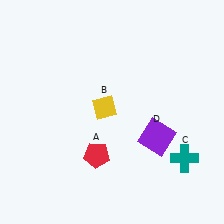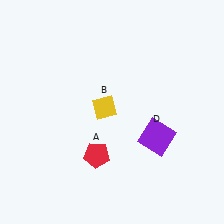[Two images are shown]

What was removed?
The teal cross (C) was removed in Image 2.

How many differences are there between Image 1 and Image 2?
There is 1 difference between the two images.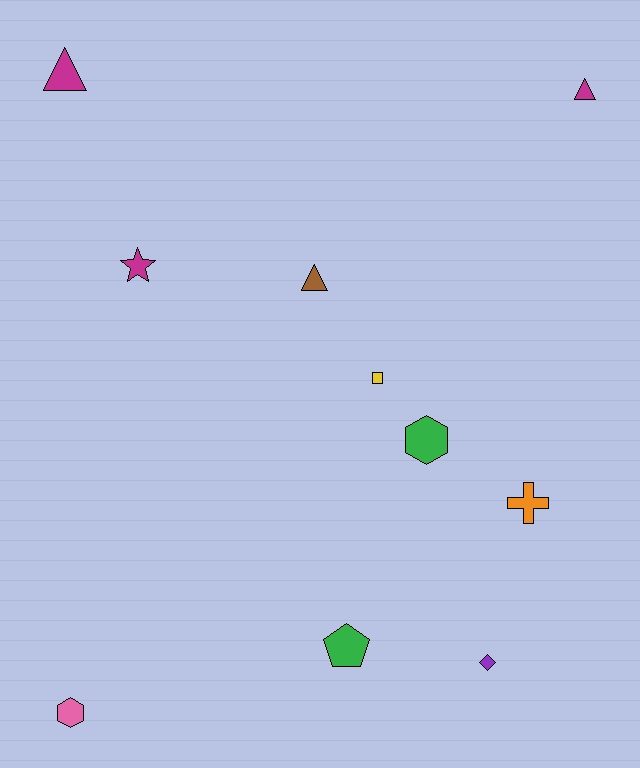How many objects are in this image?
There are 10 objects.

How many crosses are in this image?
There is 1 cross.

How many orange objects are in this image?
There is 1 orange object.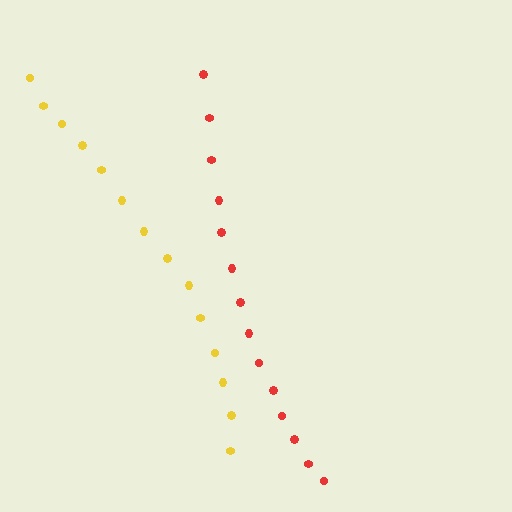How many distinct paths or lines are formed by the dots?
There are 2 distinct paths.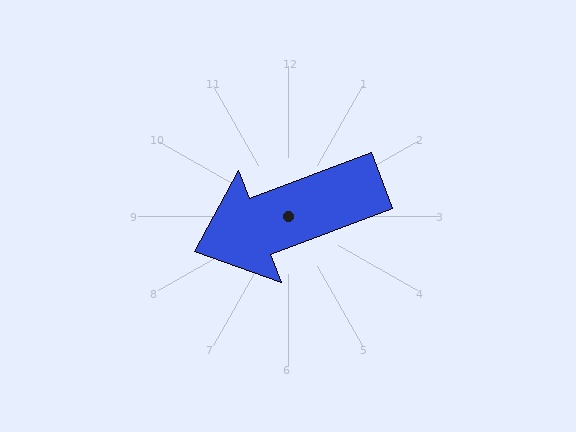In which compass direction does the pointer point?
West.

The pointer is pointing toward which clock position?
Roughly 8 o'clock.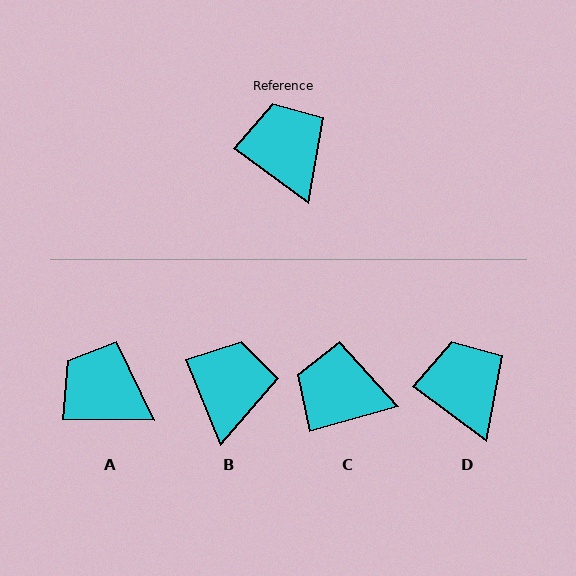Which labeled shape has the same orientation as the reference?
D.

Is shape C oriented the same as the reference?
No, it is off by about 53 degrees.